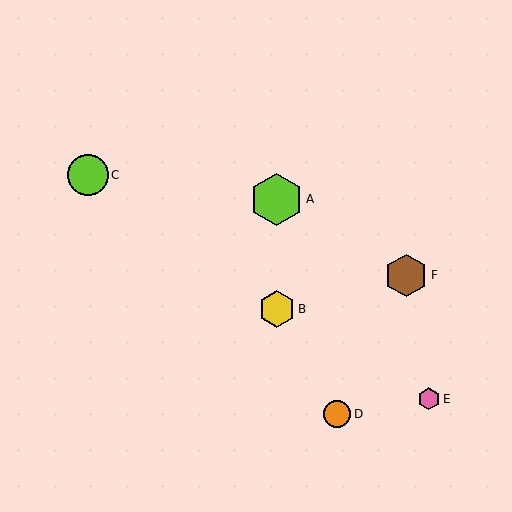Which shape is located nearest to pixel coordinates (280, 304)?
The yellow hexagon (labeled B) at (277, 309) is nearest to that location.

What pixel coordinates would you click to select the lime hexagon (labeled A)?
Click at (276, 199) to select the lime hexagon A.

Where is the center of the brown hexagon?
The center of the brown hexagon is at (406, 275).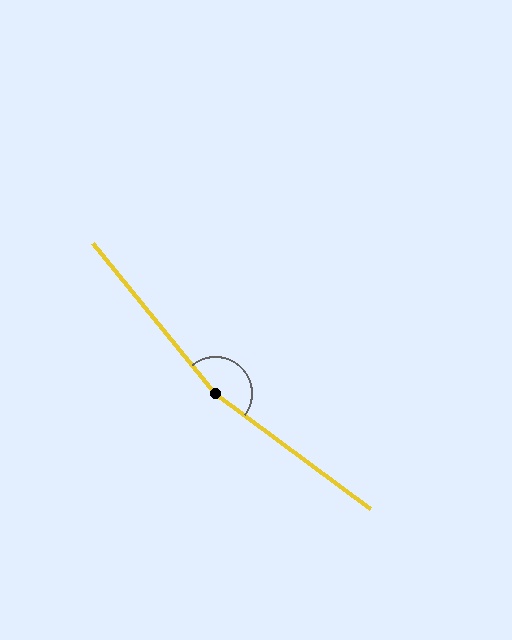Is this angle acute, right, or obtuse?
It is obtuse.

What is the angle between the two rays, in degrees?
Approximately 165 degrees.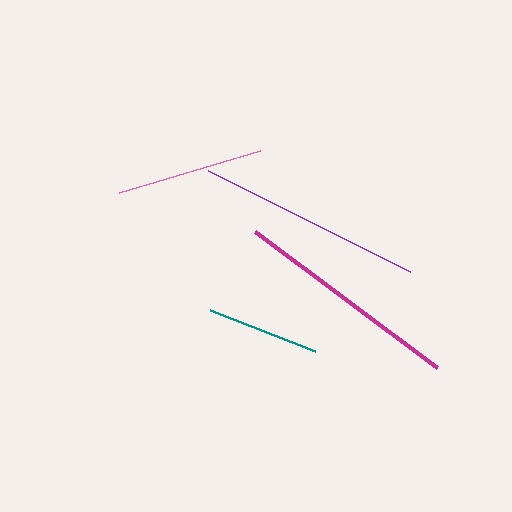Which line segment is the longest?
The magenta line is the longest at approximately 227 pixels.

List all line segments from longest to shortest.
From longest to shortest: magenta, purple, pink, teal.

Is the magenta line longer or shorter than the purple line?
The magenta line is longer than the purple line.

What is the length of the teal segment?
The teal segment is approximately 113 pixels long.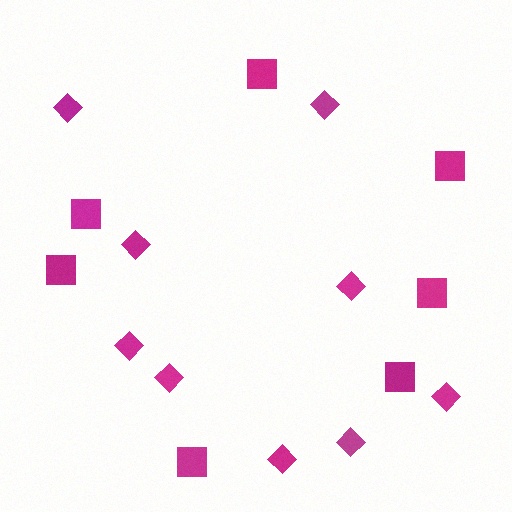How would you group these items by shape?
There are 2 groups: one group of diamonds (9) and one group of squares (7).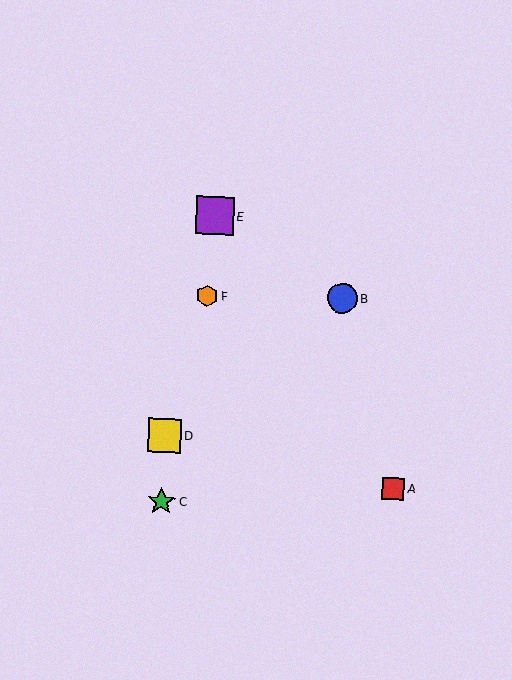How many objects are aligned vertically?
2 objects (C, D) are aligned vertically.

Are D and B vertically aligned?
No, D is at x≈164 and B is at x≈342.